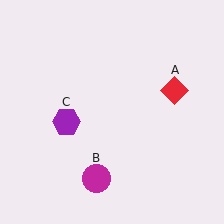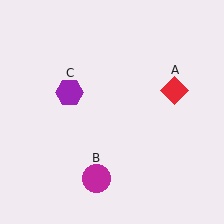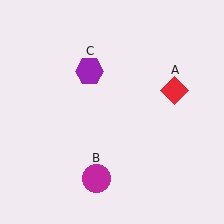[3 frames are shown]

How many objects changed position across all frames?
1 object changed position: purple hexagon (object C).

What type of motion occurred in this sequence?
The purple hexagon (object C) rotated clockwise around the center of the scene.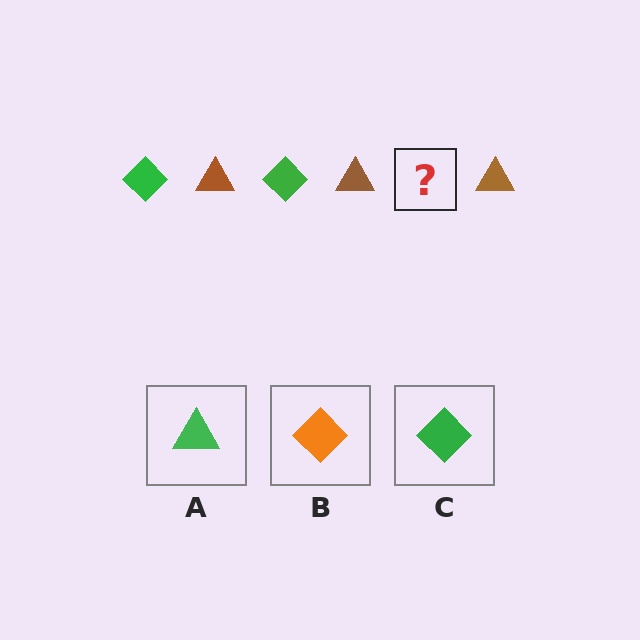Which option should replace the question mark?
Option C.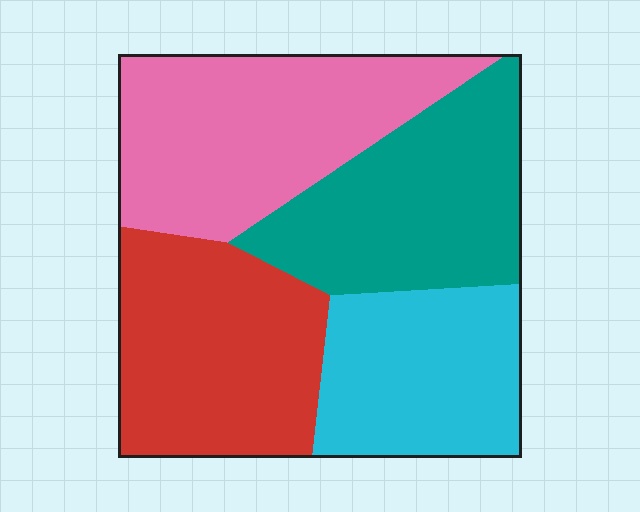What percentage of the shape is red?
Red covers 26% of the shape.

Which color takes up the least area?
Cyan, at roughly 20%.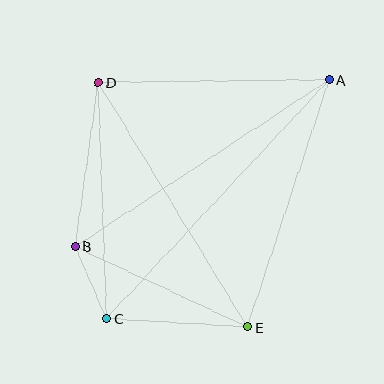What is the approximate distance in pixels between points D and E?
The distance between D and E is approximately 287 pixels.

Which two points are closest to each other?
Points B and C are closest to each other.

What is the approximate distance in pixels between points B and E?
The distance between B and E is approximately 190 pixels.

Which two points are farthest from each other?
Points A and C are farthest from each other.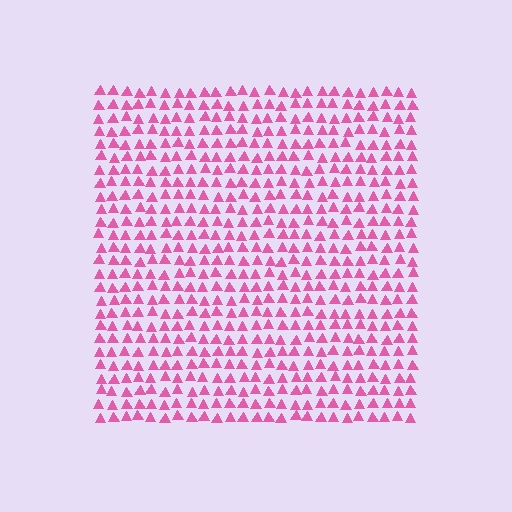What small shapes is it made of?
It is made of small triangles.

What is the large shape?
The large shape is a square.